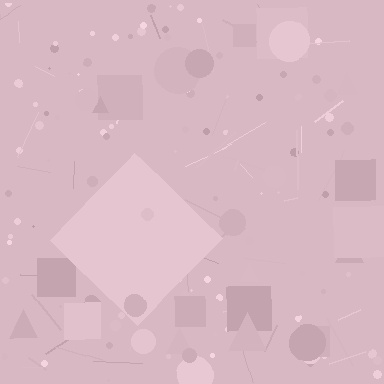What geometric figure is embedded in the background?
A diamond is embedded in the background.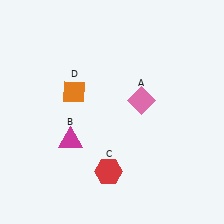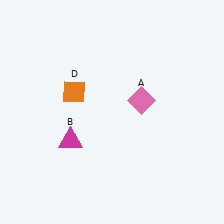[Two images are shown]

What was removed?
The red hexagon (C) was removed in Image 2.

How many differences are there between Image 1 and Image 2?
There is 1 difference between the two images.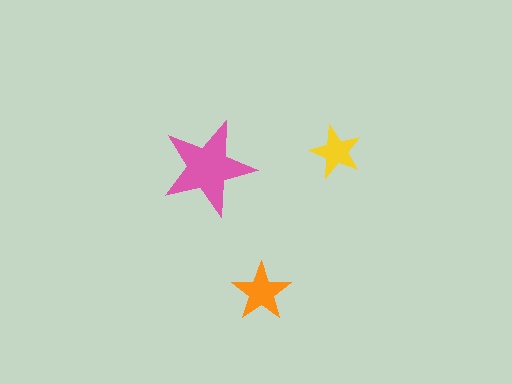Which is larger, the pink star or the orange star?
The pink one.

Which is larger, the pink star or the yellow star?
The pink one.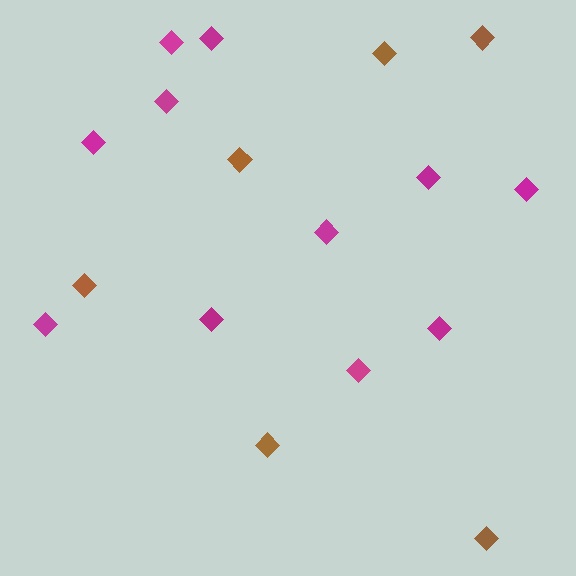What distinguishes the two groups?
There are 2 groups: one group of magenta diamonds (11) and one group of brown diamonds (6).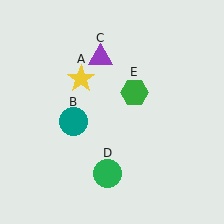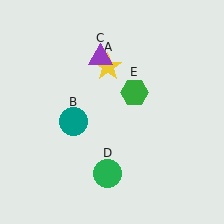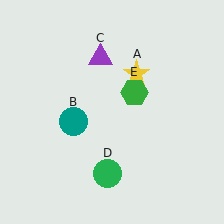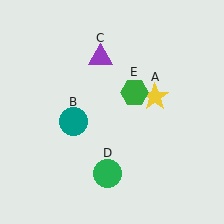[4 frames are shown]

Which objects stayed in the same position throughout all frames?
Teal circle (object B) and purple triangle (object C) and green circle (object D) and green hexagon (object E) remained stationary.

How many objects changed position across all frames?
1 object changed position: yellow star (object A).